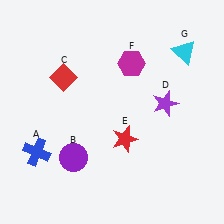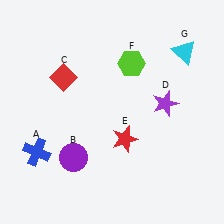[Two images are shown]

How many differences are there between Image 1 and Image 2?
There is 1 difference between the two images.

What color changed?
The hexagon (F) changed from magenta in Image 1 to lime in Image 2.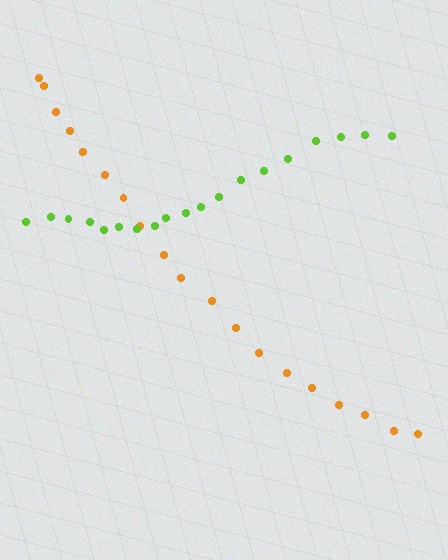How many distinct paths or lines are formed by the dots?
There are 2 distinct paths.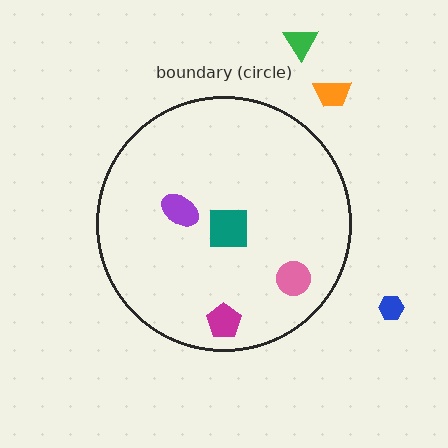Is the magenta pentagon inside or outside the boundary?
Inside.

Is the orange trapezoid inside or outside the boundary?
Outside.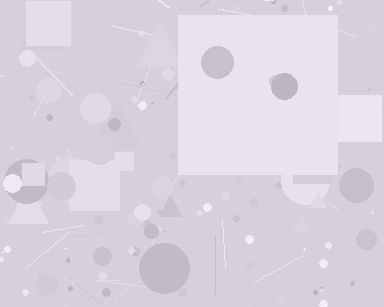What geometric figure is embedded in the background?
A square is embedded in the background.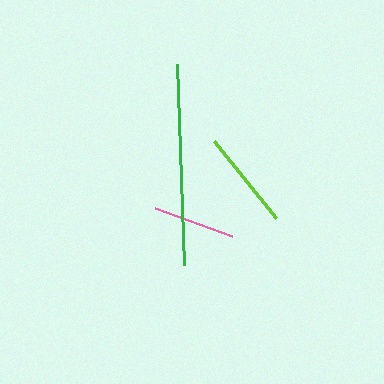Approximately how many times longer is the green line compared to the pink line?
The green line is approximately 2.4 times the length of the pink line.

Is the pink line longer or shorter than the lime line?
The lime line is longer than the pink line.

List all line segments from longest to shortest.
From longest to shortest: green, lime, pink.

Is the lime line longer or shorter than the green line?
The green line is longer than the lime line.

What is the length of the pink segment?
The pink segment is approximately 82 pixels long.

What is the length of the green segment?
The green segment is approximately 201 pixels long.